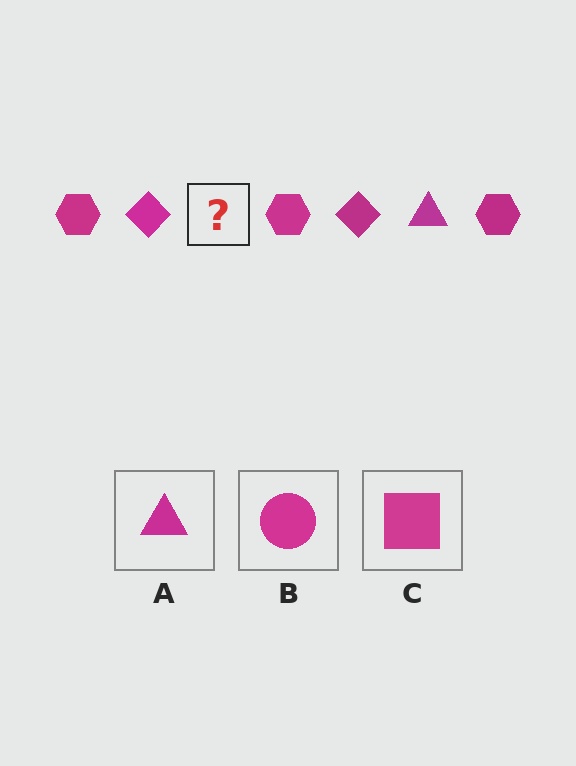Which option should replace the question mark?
Option A.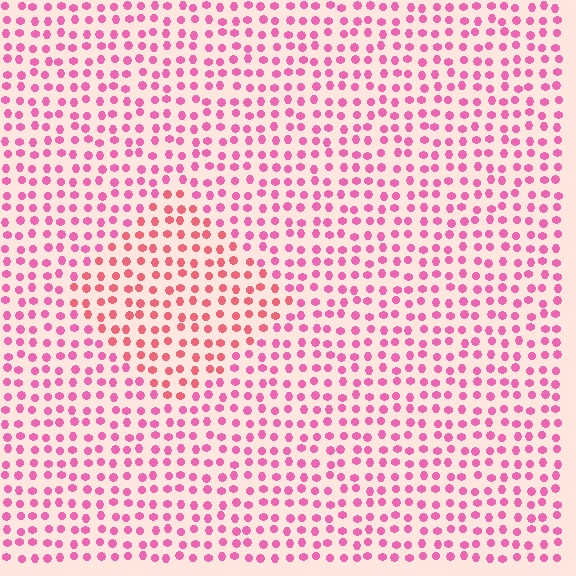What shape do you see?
I see a diamond.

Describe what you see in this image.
The image is filled with small pink elements in a uniform arrangement. A diamond-shaped region is visible where the elements are tinted to a slightly different hue, forming a subtle color boundary.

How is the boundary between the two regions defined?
The boundary is defined purely by a slight shift in hue (about 26 degrees). Spacing, size, and orientation are identical on both sides.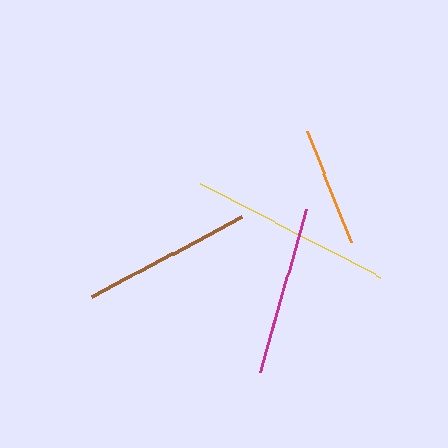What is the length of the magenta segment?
The magenta segment is approximately 171 pixels long.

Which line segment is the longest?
The yellow line is the longest at approximately 204 pixels.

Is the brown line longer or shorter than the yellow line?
The yellow line is longer than the brown line.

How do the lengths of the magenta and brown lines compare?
The magenta and brown lines are approximately the same length.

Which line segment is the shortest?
The orange line is the shortest at approximately 119 pixels.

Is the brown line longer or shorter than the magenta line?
The magenta line is longer than the brown line.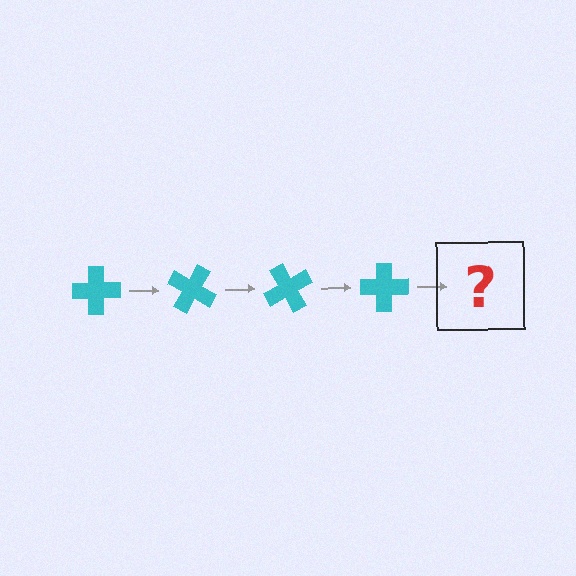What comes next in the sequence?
The next element should be a cyan cross rotated 120 degrees.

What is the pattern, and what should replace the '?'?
The pattern is that the cross rotates 30 degrees each step. The '?' should be a cyan cross rotated 120 degrees.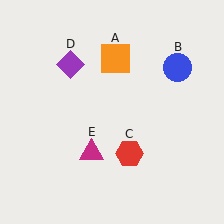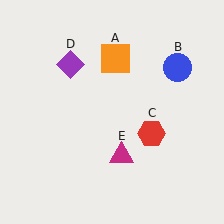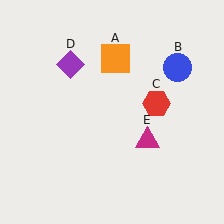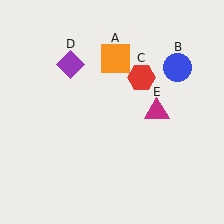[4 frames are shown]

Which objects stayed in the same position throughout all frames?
Orange square (object A) and blue circle (object B) and purple diamond (object D) remained stationary.